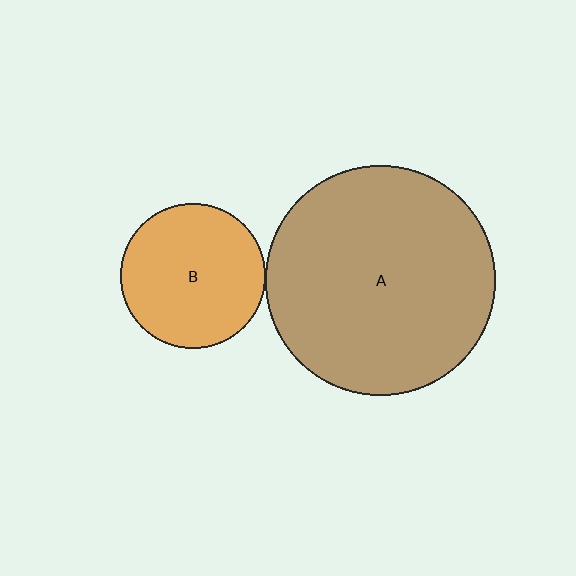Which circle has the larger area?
Circle A (brown).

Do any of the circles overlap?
No, none of the circles overlap.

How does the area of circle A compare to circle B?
Approximately 2.5 times.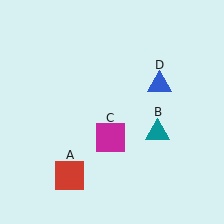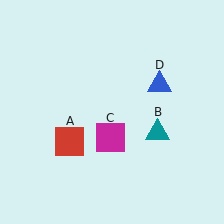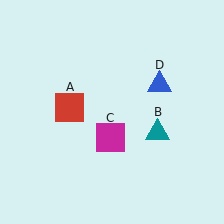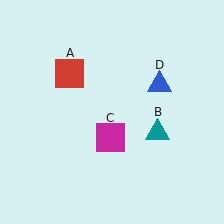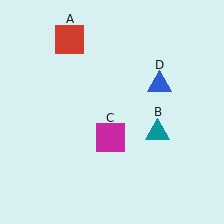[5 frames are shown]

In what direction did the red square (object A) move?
The red square (object A) moved up.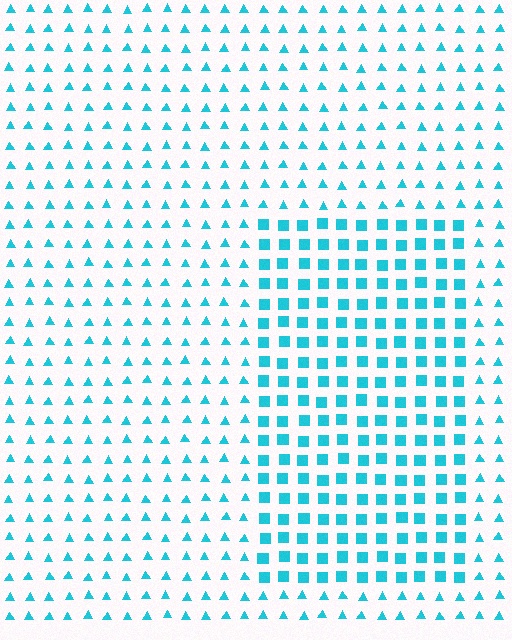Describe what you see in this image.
The image is filled with small cyan elements arranged in a uniform grid. A rectangle-shaped region contains squares, while the surrounding area contains triangles. The boundary is defined purely by the change in element shape.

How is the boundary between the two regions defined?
The boundary is defined by a change in element shape: squares inside vs. triangles outside. All elements share the same color and spacing.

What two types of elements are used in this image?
The image uses squares inside the rectangle region and triangles outside it.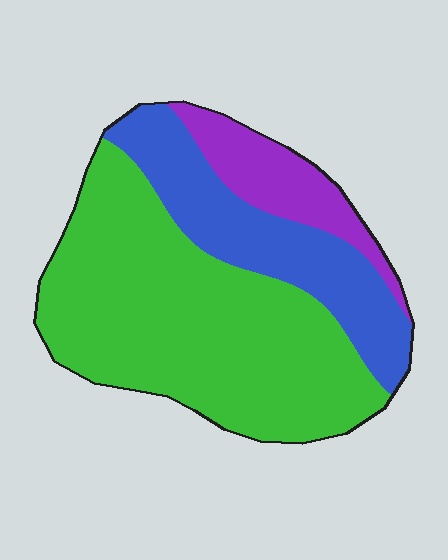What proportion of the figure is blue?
Blue covers 26% of the figure.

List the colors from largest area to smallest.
From largest to smallest: green, blue, purple.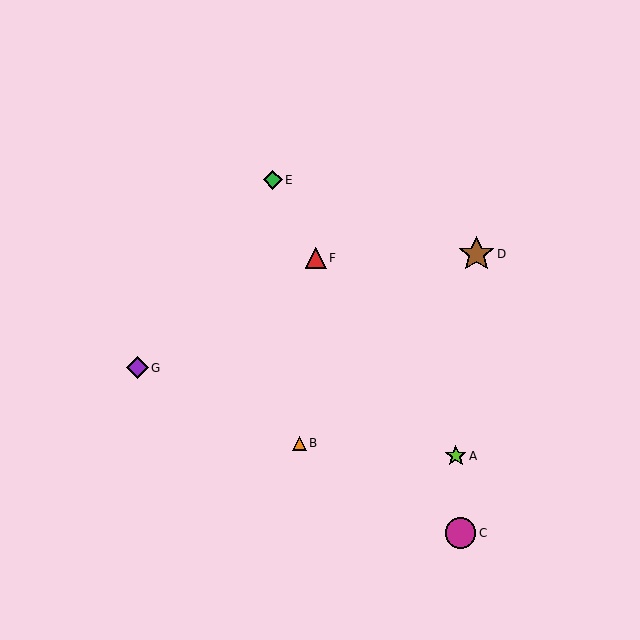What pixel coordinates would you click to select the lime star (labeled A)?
Click at (456, 456) to select the lime star A.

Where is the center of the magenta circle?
The center of the magenta circle is at (460, 533).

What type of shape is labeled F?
Shape F is a red triangle.